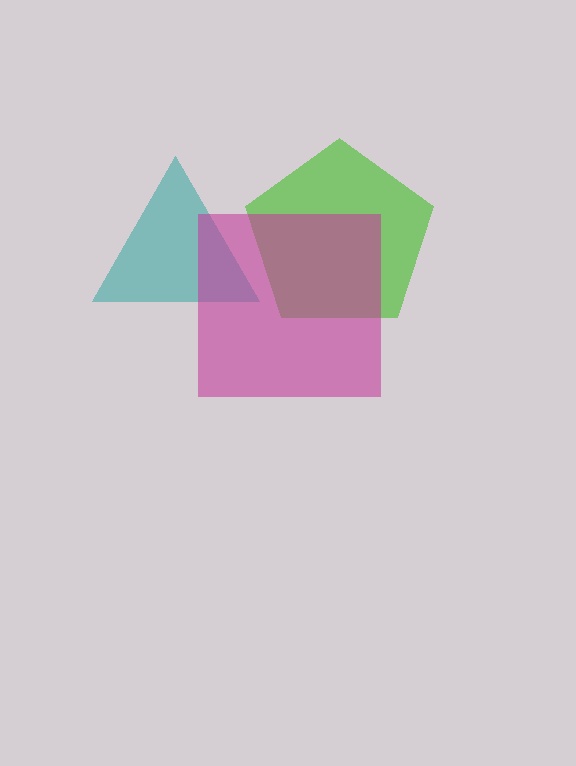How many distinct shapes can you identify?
There are 3 distinct shapes: a lime pentagon, a teal triangle, a magenta square.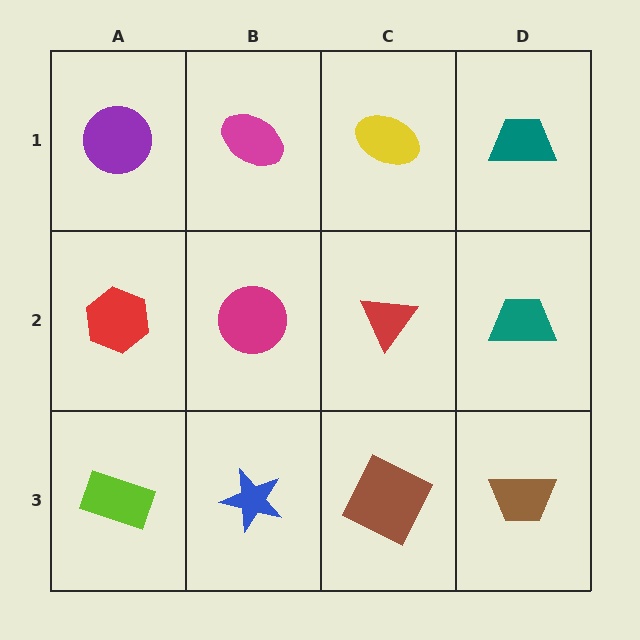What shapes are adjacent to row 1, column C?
A red triangle (row 2, column C), a magenta ellipse (row 1, column B), a teal trapezoid (row 1, column D).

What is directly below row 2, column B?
A blue star.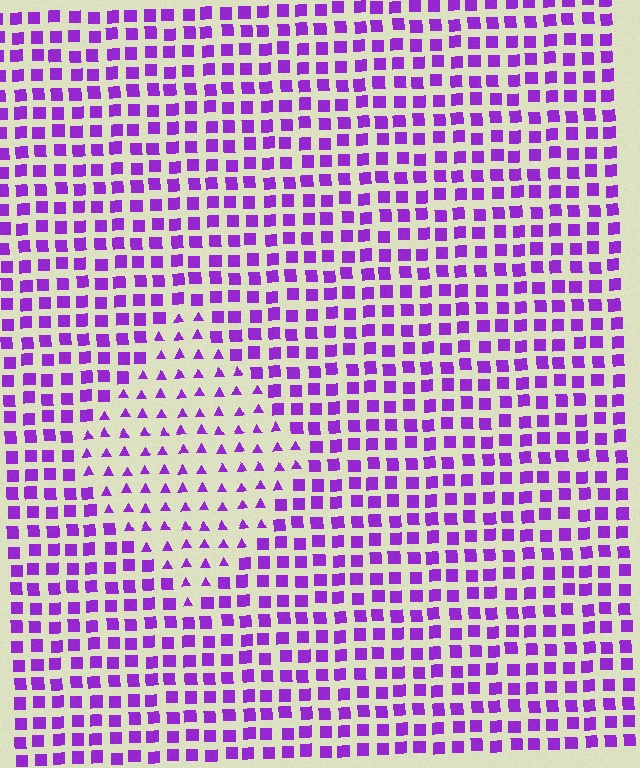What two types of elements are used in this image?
The image uses triangles inside the diamond region and squares outside it.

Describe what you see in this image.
The image is filled with small purple elements arranged in a uniform grid. A diamond-shaped region contains triangles, while the surrounding area contains squares. The boundary is defined purely by the change in element shape.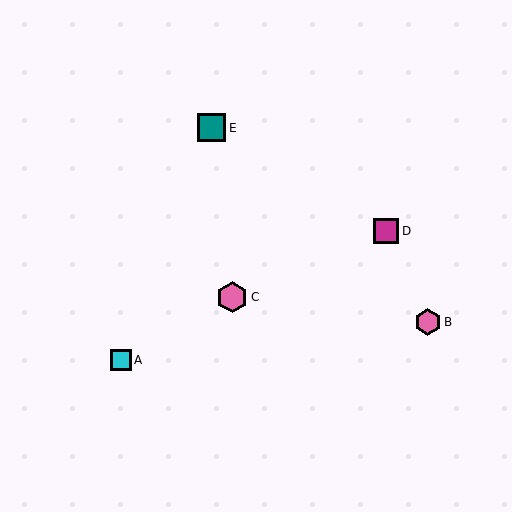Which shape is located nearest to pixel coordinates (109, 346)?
The cyan square (labeled A) at (121, 360) is nearest to that location.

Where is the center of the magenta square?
The center of the magenta square is at (386, 231).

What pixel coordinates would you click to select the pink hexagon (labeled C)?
Click at (232, 297) to select the pink hexagon C.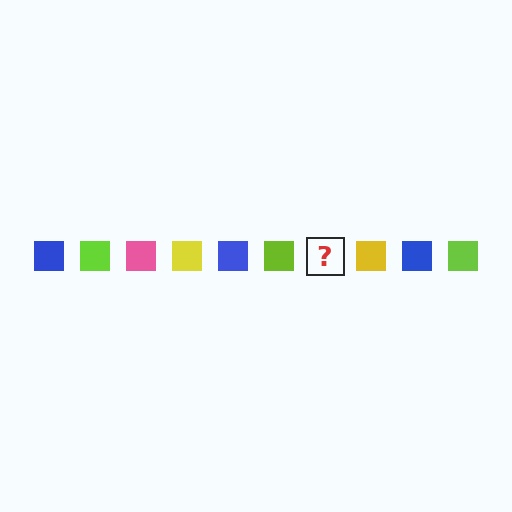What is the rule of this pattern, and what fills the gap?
The rule is that the pattern cycles through blue, lime, pink, yellow squares. The gap should be filled with a pink square.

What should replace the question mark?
The question mark should be replaced with a pink square.